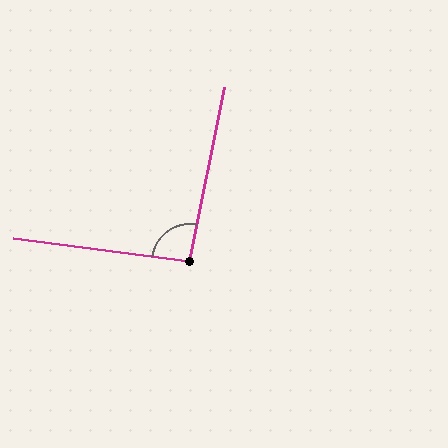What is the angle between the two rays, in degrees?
Approximately 93 degrees.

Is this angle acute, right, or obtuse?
It is approximately a right angle.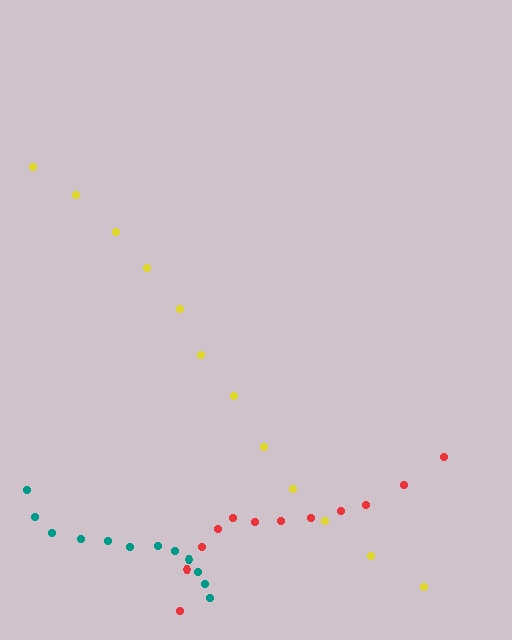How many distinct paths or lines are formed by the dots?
There are 3 distinct paths.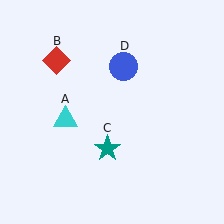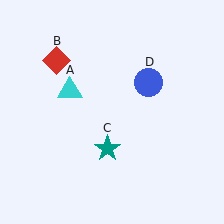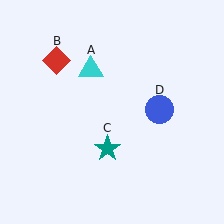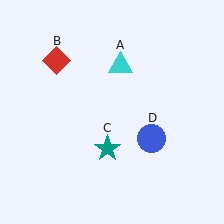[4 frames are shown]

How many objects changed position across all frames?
2 objects changed position: cyan triangle (object A), blue circle (object D).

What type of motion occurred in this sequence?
The cyan triangle (object A), blue circle (object D) rotated clockwise around the center of the scene.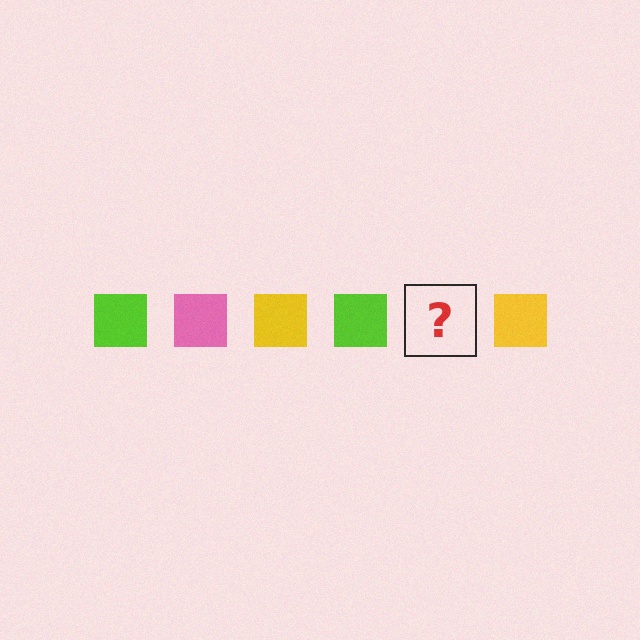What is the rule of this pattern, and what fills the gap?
The rule is that the pattern cycles through lime, pink, yellow squares. The gap should be filled with a pink square.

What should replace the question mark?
The question mark should be replaced with a pink square.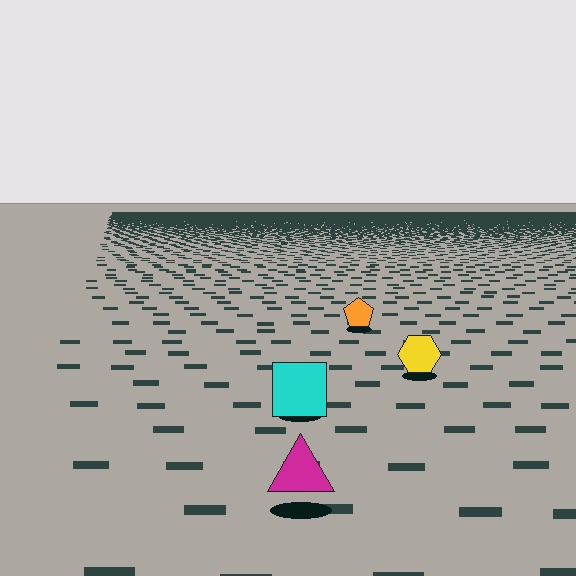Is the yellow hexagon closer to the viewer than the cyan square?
No. The cyan square is closer — you can tell from the texture gradient: the ground texture is coarser near it.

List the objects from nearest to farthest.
From nearest to farthest: the magenta triangle, the cyan square, the yellow hexagon, the orange pentagon.